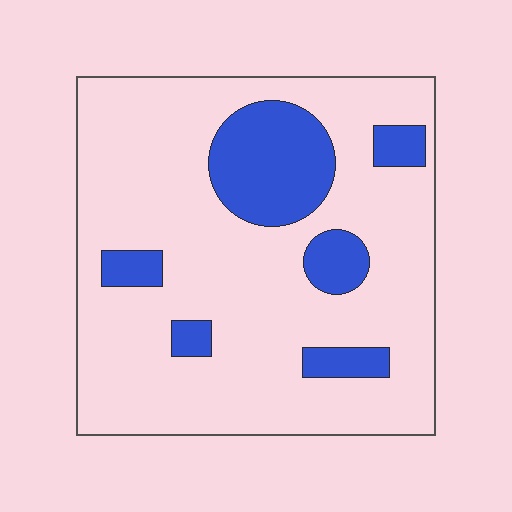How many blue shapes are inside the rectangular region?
6.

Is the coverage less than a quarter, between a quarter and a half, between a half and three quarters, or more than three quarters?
Less than a quarter.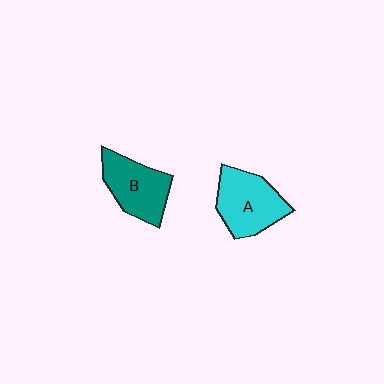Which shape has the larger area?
Shape A (cyan).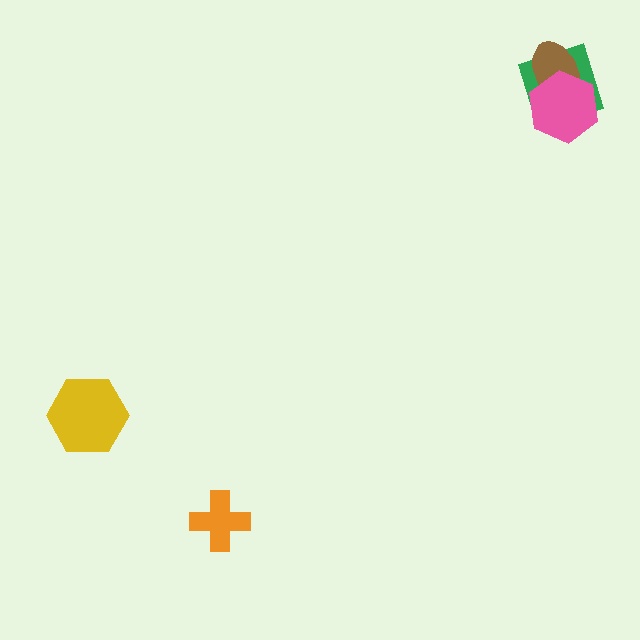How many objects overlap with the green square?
2 objects overlap with the green square.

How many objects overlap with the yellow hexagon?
0 objects overlap with the yellow hexagon.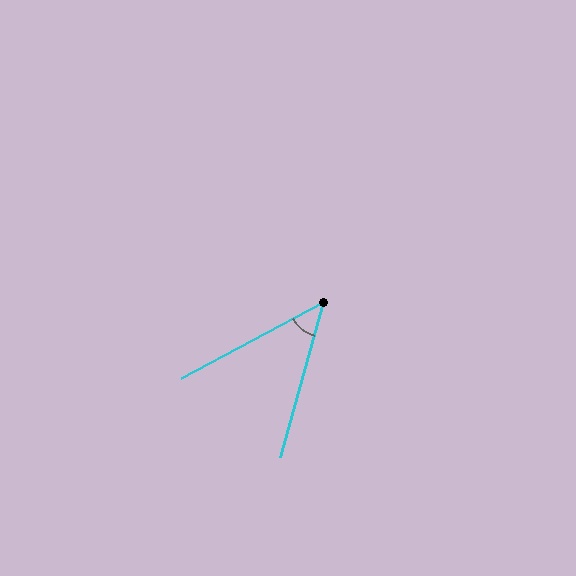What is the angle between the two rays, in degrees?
Approximately 46 degrees.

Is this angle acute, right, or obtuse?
It is acute.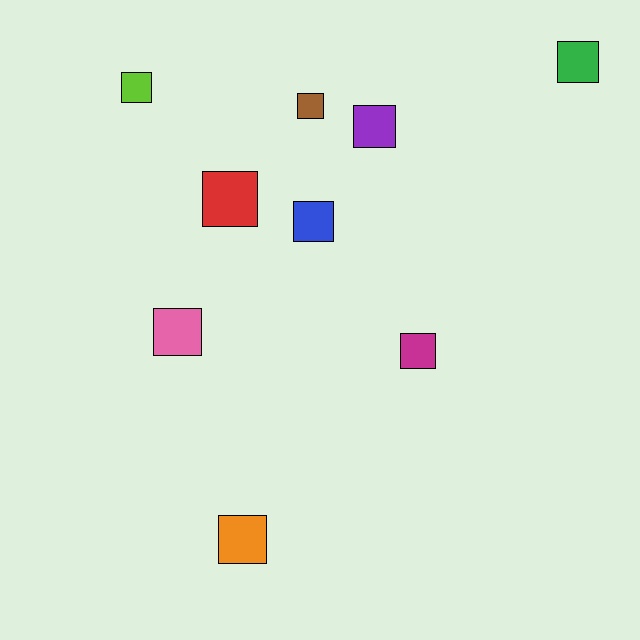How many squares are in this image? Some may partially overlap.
There are 9 squares.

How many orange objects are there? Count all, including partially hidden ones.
There is 1 orange object.